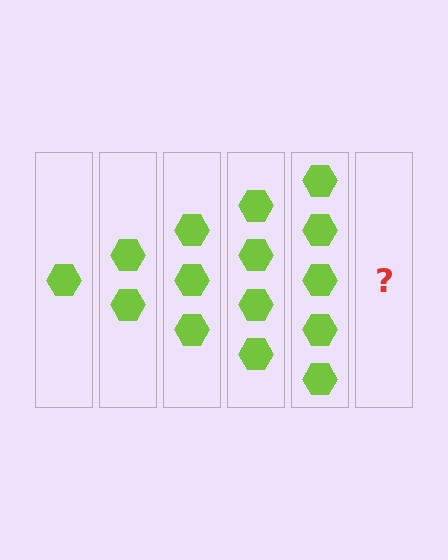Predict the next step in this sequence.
The next step is 6 hexagons.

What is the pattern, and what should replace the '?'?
The pattern is that each step adds one more hexagon. The '?' should be 6 hexagons.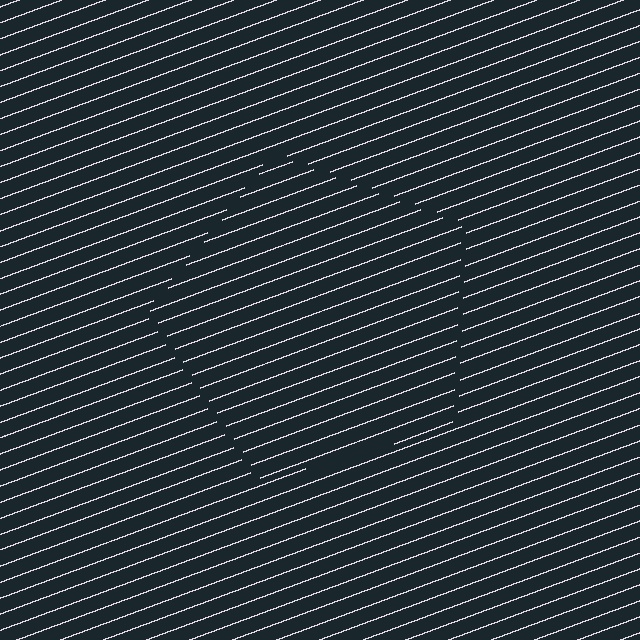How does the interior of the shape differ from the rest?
The interior of the shape contains the same grating, shifted by half a period — the contour is defined by the phase discontinuity where line-ends from the inner and outer gratings abut.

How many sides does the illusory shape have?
5 sides — the line-ends trace a pentagon.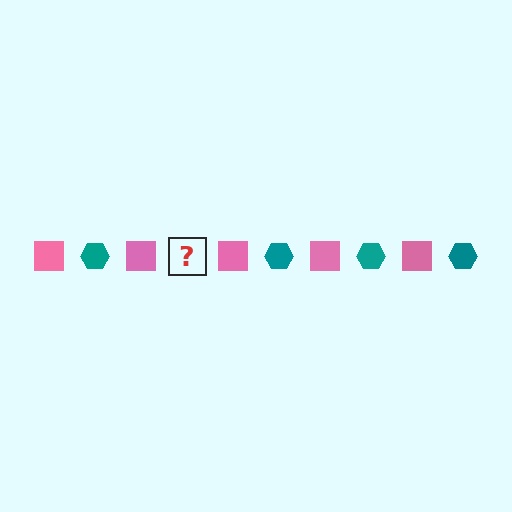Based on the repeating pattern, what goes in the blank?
The blank should be a teal hexagon.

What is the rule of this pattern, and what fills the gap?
The rule is that the pattern alternates between pink square and teal hexagon. The gap should be filled with a teal hexagon.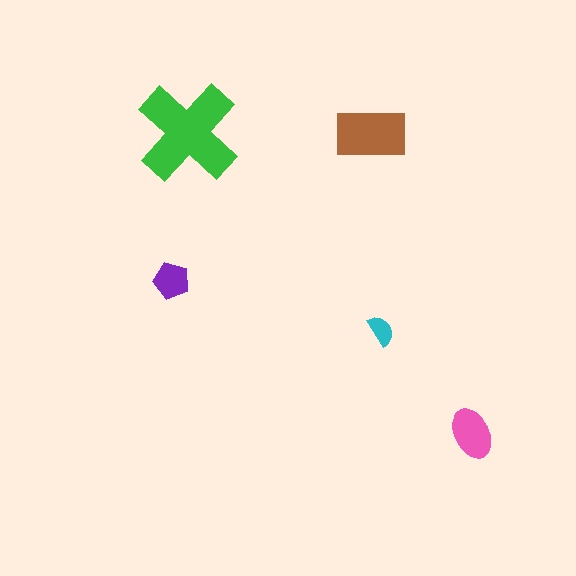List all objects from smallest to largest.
The cyan semicircle, the purple pentagon, the pink ellipse, the brown rectangle, the green cross.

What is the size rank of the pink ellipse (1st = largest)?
3rd.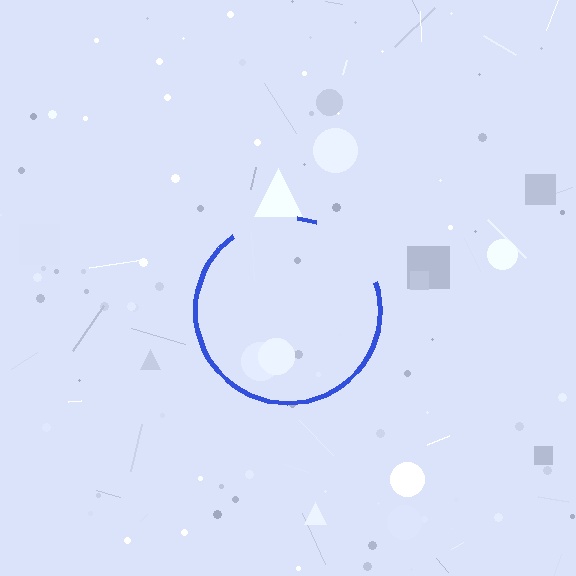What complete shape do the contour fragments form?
The contour fragments form a circle.